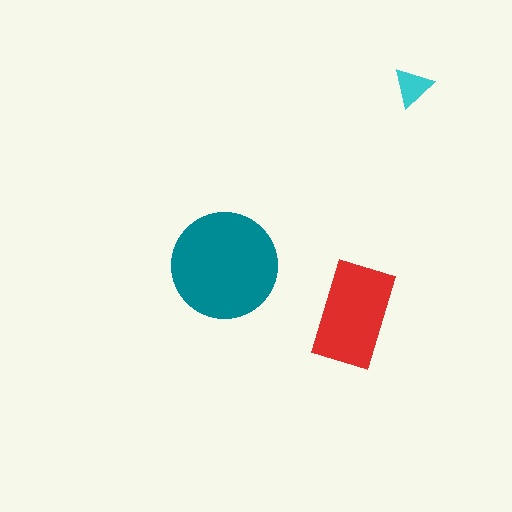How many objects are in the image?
There are 3 objects in the image.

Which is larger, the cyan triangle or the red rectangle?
The red rectangle.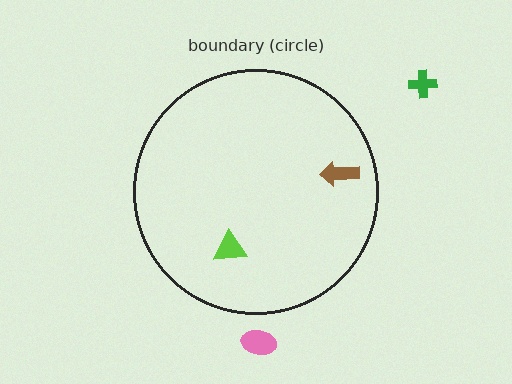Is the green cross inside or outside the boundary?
Outside.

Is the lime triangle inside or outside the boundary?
Inside.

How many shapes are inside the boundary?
2 inside, 2 outside.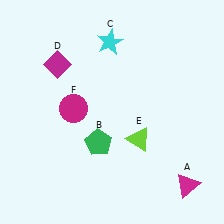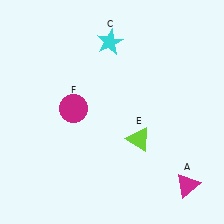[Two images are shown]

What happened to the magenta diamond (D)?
The magenta diamond (D) was removed in Image 2. It was in the top-left area of Image 1.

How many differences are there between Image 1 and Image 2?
There are 2 differences between the two images.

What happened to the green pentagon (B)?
The green pentagon (B) was removed in Image 2. It was in the bottom-left area of Image 1.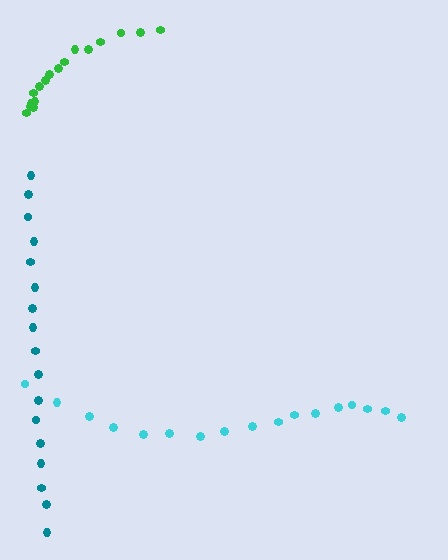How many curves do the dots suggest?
There are 3 distinct paths.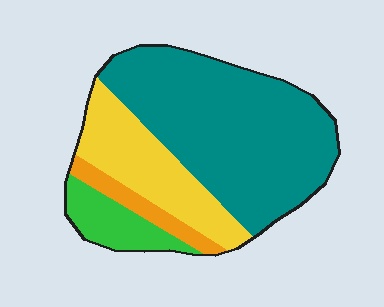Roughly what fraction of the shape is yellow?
Yellow covers roughly 25% of the shape.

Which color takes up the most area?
Teal, at roughly 60%.